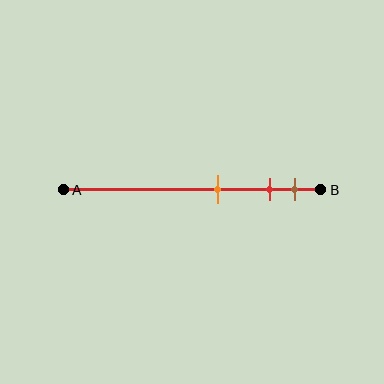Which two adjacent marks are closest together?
The red and brown marks are the closest adjacent pair.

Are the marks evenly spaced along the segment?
No, the marks are not evenly spaced.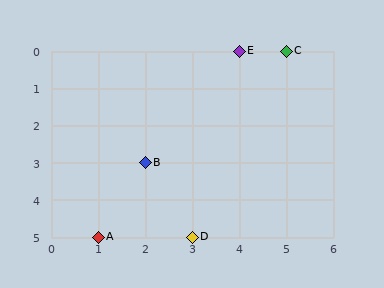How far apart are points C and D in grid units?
Points C and D are 2 columns and 5 rows apart (about 5.4 grid units diagonally).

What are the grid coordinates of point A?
Point A is at grid coordinates (1, 5).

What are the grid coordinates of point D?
Point D is at grid coordinates (3, 5).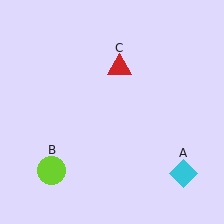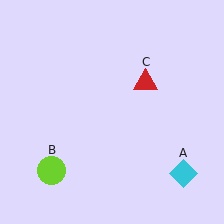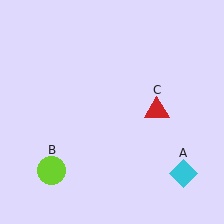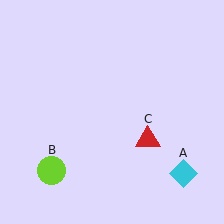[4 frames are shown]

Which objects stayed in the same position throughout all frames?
Cyan diamond (object A) and lime circle (object B) remained stationary.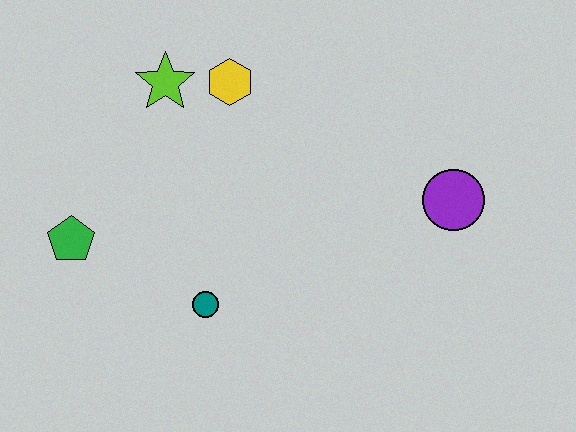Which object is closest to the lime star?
The yellow hexagon is closest to the lime star.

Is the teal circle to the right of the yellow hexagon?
No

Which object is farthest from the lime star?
The purple circle is farthest from the lime star.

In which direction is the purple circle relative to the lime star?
The purple circle is to the right of the lime star.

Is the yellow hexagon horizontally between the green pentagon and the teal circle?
No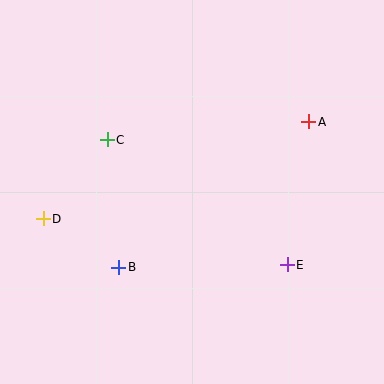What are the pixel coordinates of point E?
Point E is at (287, 265).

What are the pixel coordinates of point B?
Point B is at (119, 267).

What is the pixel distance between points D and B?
The distance between D and B is 90 pixels.